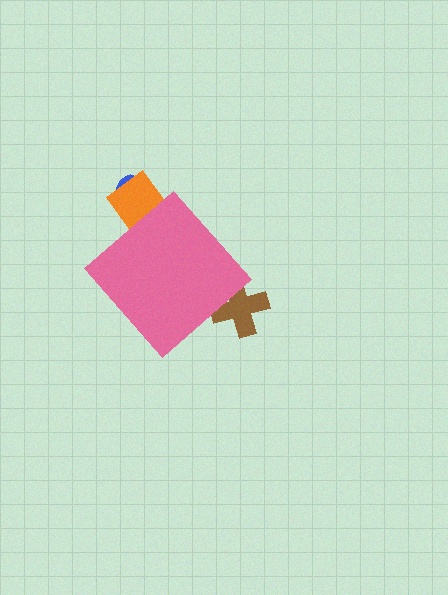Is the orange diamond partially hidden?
Yes, the orange diamond is partially hidden behind the pink diamond.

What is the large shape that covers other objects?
A pink diamond.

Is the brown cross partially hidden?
Yes, the brown cross is partially hidden behind the pink diamond.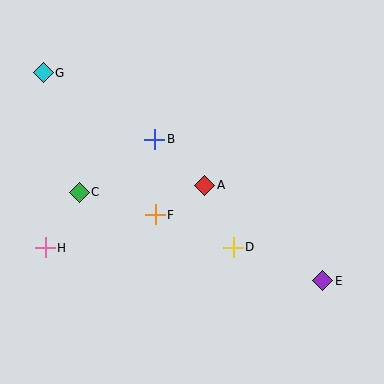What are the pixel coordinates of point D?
Point D is at (233, 247).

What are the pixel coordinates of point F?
Point F is at (155, 215).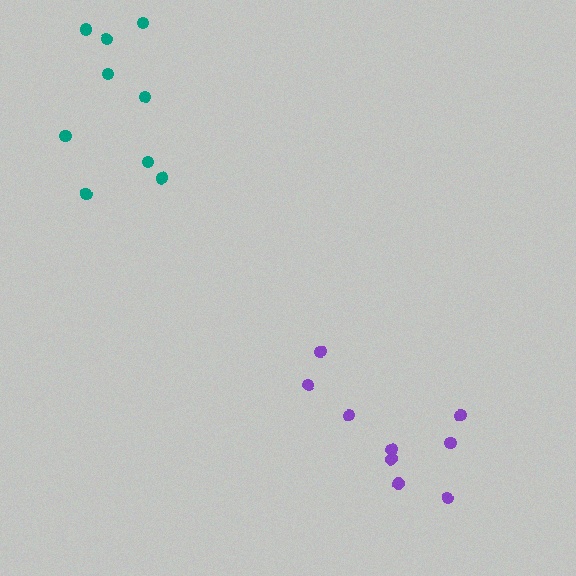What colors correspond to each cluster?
The clusters are colored: teal, purple.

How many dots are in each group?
Group 1: 9 dots, Group 2: 9 dots (18 total).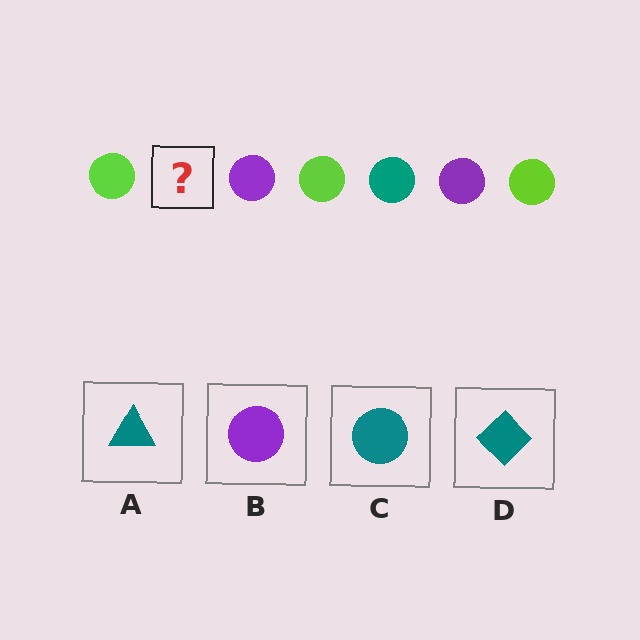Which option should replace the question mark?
Option C.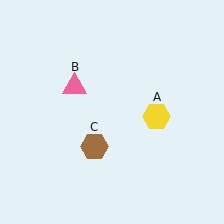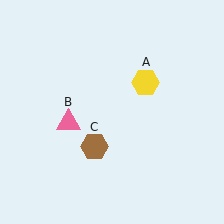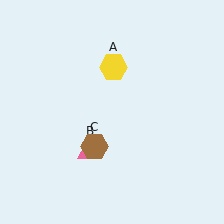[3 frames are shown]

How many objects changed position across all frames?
2 objects changed position: yellow hexagon (object A), pink triangle (object B).